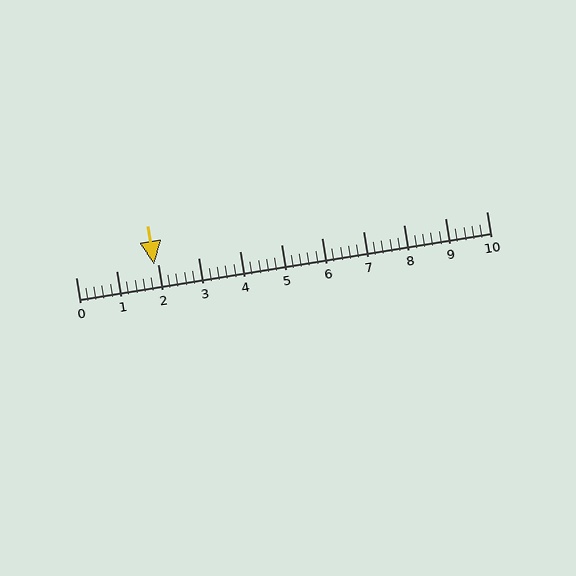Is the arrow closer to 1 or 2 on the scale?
The arrow is closer to 2.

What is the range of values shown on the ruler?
The ruler shows values from 0 to 10.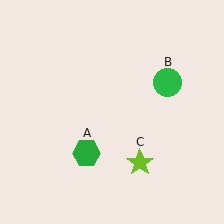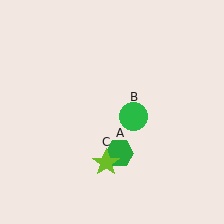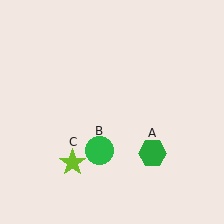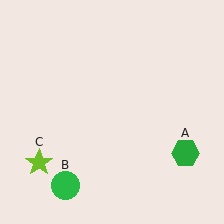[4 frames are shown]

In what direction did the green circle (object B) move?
The green circle (object B) moved down and to the left.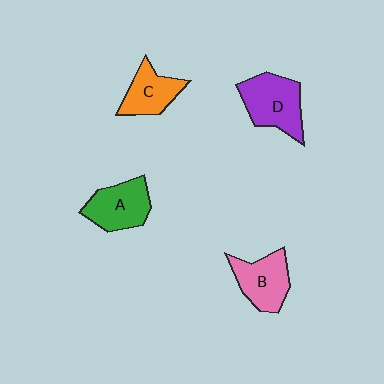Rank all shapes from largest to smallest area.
From largest to smallest: D (purple), A (green), B (pink), C (orange).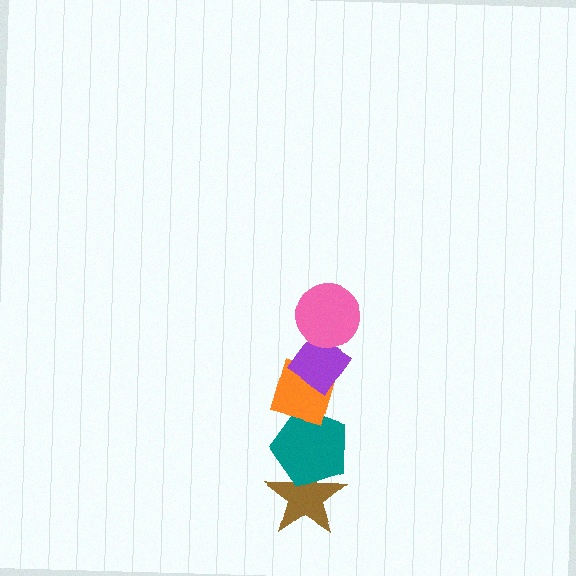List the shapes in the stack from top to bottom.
From top to bottom: the pink circle, the purple diamond, the orange diamond, the teal pentagon, the brown star.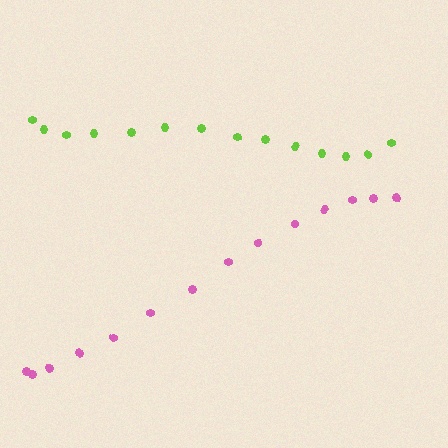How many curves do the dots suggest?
There are 2 distinct paths.